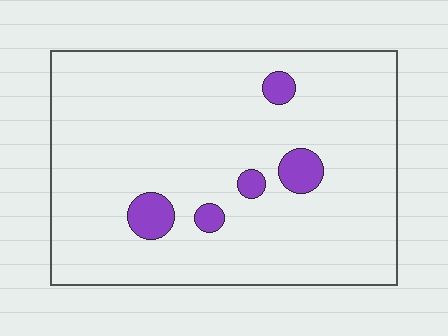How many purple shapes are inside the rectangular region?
5.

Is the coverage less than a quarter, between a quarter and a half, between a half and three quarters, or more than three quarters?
Less than a quarter.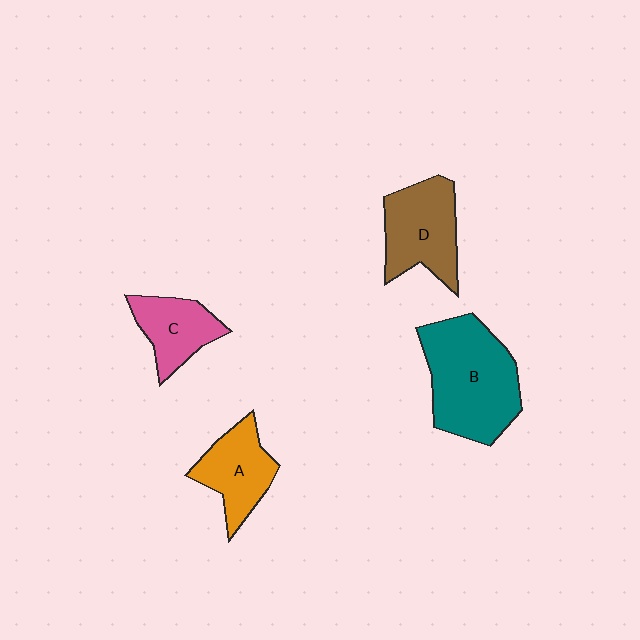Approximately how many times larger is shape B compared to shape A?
Approximately 1.8 times.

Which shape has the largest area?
Shape B (teal).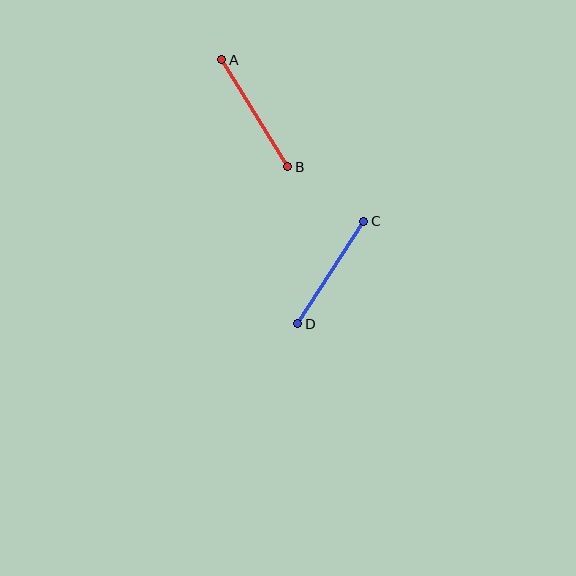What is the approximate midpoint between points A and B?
The midpoint is at approximately (255, 113) pixels.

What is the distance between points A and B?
The distance is approximately 126 pixels.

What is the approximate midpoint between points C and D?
The midpoint is at approximately (331, 272) pixels.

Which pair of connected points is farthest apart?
Points A and B are farthest apart.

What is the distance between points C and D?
The distance is approximately 122 pixels.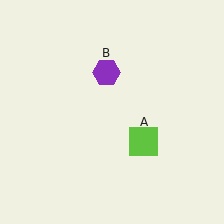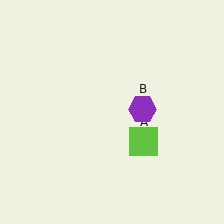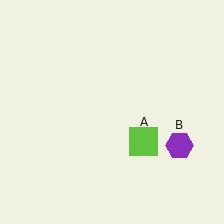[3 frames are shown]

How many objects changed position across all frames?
1 object changed position: purple hexagon (object B).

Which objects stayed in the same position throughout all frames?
Lime square (object A) remained stationary.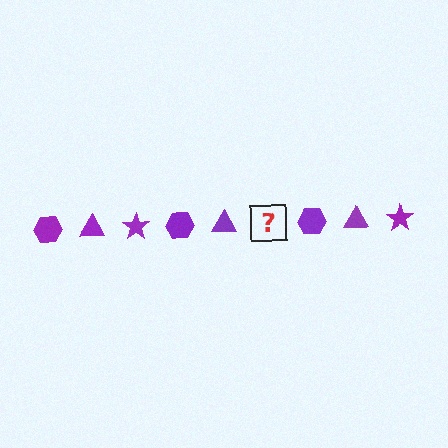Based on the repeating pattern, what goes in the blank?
The blank should be a purple star.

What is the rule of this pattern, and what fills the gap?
The rule is that the pattern cycles through hexagon, triangle, star shapes in purple. The gap should be filled with a purple star.